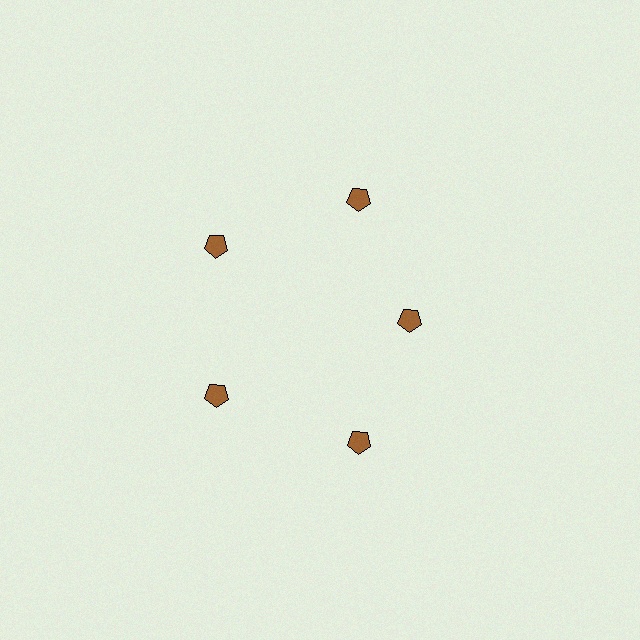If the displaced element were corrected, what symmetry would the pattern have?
It would have 5-fold rotational symmetry — the pattern would map onto itself every 72 degrees.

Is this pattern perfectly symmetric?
No. The 5 brown pentagons are arranged in a ring, but one element near the 3 o'clock position is pulled inward toward the center, breaking the 5-fold rotational symmetry.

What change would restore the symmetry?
The symmetry would be restored by moving it outward, back onto the ring so that all 5 pentagons sit at equal angles and equal distance from the center.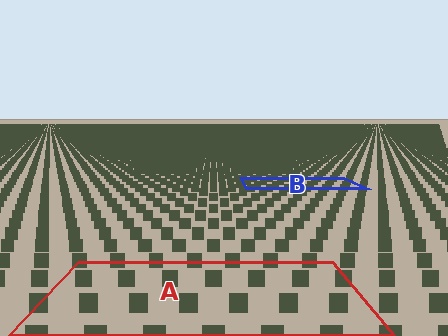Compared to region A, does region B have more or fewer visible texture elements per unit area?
Region B has more texture elements per unit area — they are packed more densely because it is farther away.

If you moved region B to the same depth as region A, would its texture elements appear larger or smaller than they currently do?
They would appear larger. At a closer depth, the same texture elements are projected at a bigger on-screen size.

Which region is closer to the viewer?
Region A is closer. The texture elements there are larger and more spread out.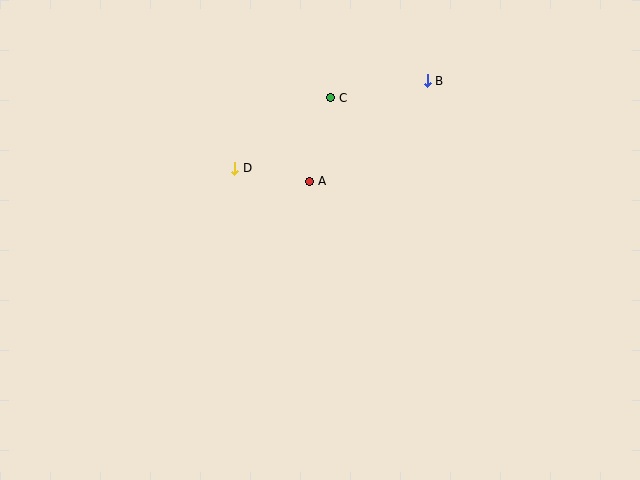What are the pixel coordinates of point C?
Point C is at (331, 98).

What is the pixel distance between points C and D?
The distance between C and D is 119 pixels.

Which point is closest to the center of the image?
Point A at (310, 181) is closest to the center.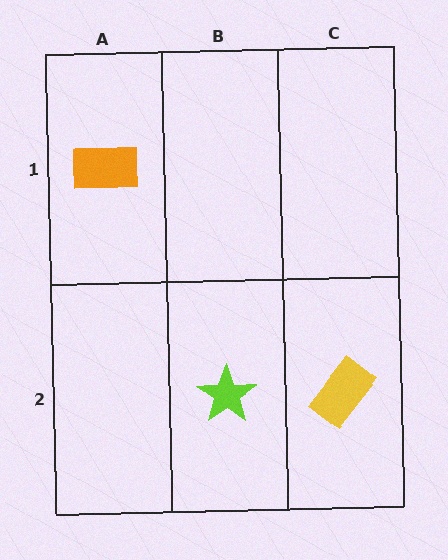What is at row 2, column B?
A lime star.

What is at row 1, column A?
An orange rectangle.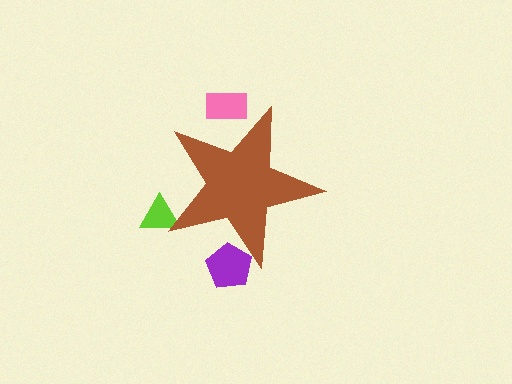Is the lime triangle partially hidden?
Yes, the lime triangle is partially hidden behind the brown star.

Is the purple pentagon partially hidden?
Yes, the purple pentagon is partially hidden behind the brown star.